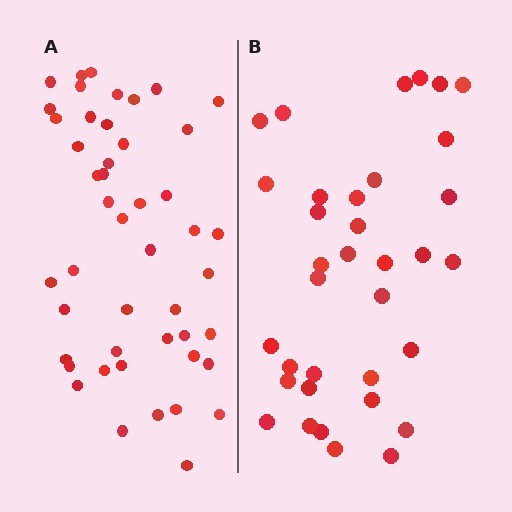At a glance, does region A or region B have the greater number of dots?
Region A (the left region) has more dots.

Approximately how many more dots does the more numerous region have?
Region A has roughly 12 or so more dots than region B.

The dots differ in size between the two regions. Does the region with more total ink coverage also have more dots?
No. Region B has more total ink coverage because its dots are larger, but region A actually contains more individual dots. Total area can be misleading — the number of items is what matters here.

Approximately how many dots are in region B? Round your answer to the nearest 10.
About 40 dots. (The exact count is 35, which rounds to 40.)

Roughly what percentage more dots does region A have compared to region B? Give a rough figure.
About 35% more.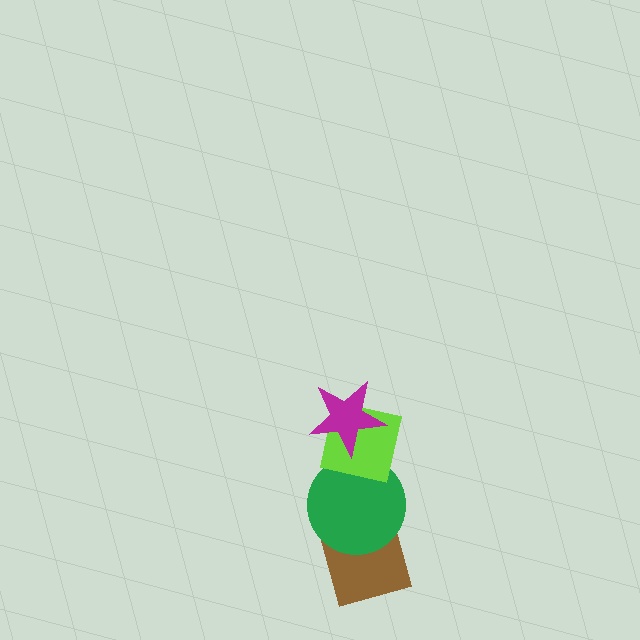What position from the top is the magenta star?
The magenta star is 1st from the top.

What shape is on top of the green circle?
The lime square is on top of the green circle.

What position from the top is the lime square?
The lime square is 2nd from the top.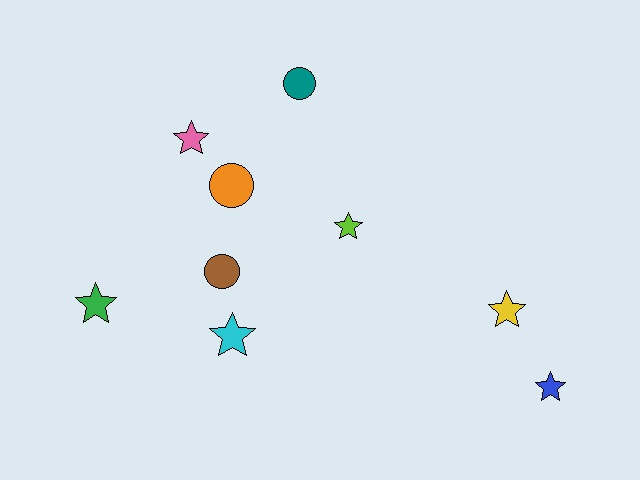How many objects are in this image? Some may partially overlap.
There are 9 objects.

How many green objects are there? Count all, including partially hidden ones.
There is 1 green object.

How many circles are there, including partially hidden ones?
There are 3 circles.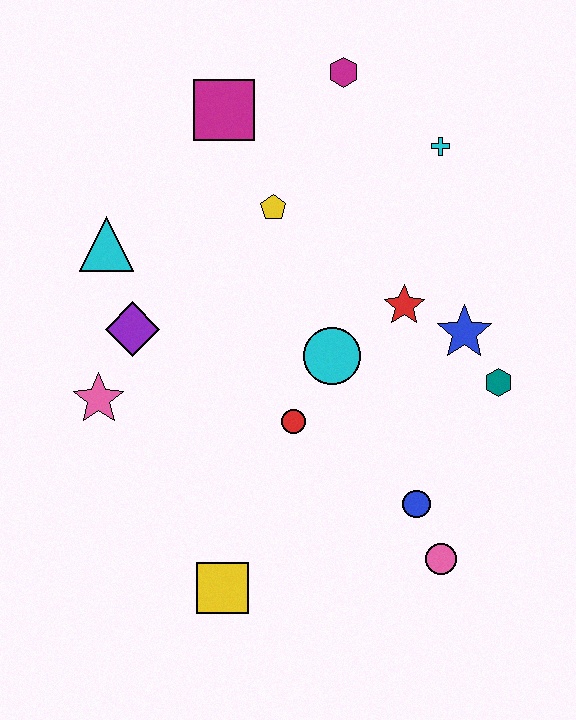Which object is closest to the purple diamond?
The pink star is closest to the purple diamond.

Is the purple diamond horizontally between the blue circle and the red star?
No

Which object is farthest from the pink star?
The cyan cross is farthest from the pink star.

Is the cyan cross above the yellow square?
Yes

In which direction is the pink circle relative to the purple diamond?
The pink circle is to the right of the purple diamond.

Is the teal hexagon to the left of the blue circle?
No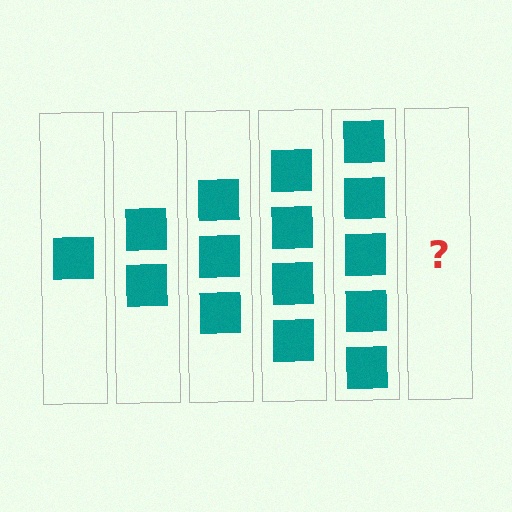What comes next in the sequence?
The next element should be 6 squares.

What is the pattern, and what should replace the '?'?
The pattern is that each step adds one more square. The '?' should be 6 squares.